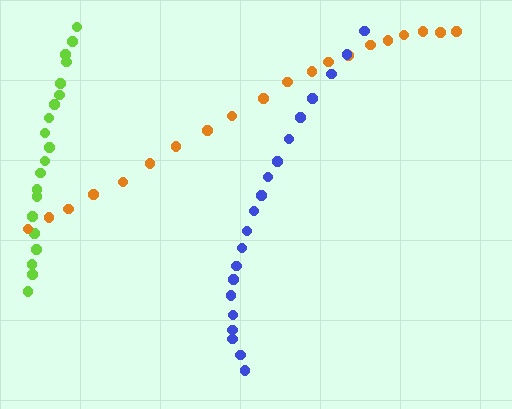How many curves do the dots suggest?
There are 3 distinct paths.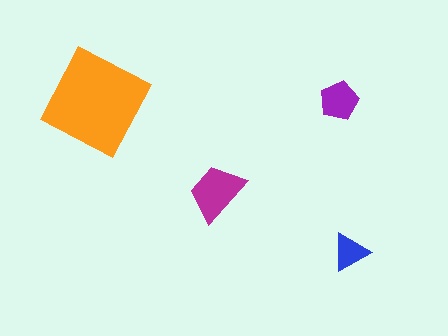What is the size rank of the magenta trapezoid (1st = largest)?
2nd.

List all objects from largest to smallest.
The orange square, the magenta trapezoid, the purple pentagon, the blue triangle.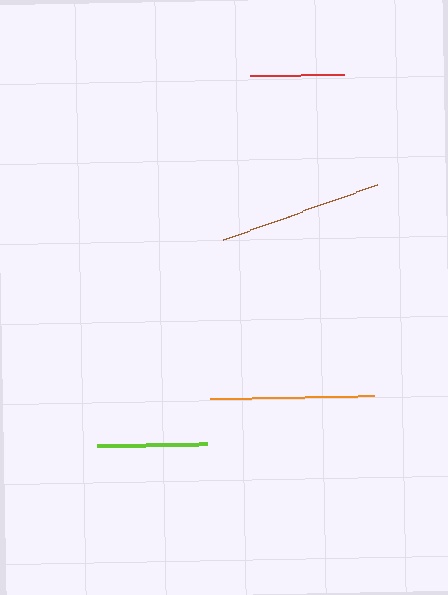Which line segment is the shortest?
The red line is the shortest at approximately 93 pixels.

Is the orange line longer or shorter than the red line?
The orange line is longer than the red line.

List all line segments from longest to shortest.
From longest to shortest: orange, brown, lime, red.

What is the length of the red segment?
The red segment is approximately 93 pixels long.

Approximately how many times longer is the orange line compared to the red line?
The orange line is approximately 1.8 times the length of the red line.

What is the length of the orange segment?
The orange segment is approximately 164 pixels long.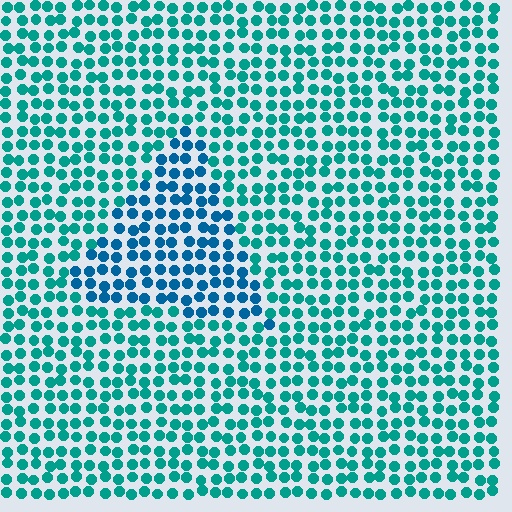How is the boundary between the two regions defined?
The boundary is defined purely by a slight shift in hue (about 29 degrees). Spacing, size, and orientation are identical on both sides.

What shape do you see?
I see a triangle.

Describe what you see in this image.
The image is filled with small teal elements in a uniform arrangement. A triangle-shaped region is visible where the elements are tinted to a slightly different hue, forming a subtle color boundary.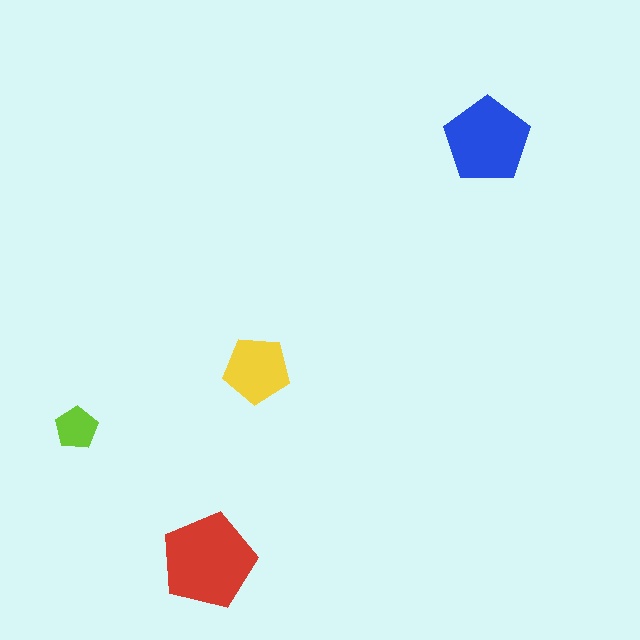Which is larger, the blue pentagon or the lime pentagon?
The blue one.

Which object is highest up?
The blue pentagon is topmost.